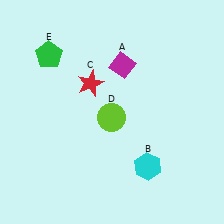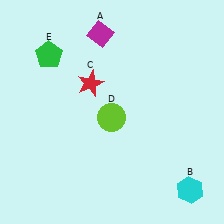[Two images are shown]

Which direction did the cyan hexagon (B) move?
The cyan hexagon (B) moved right.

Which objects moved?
The objects that moved are: the magenta diamond (A), the cyan hexagon (B).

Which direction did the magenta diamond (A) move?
The magenta diamond (A) moved up.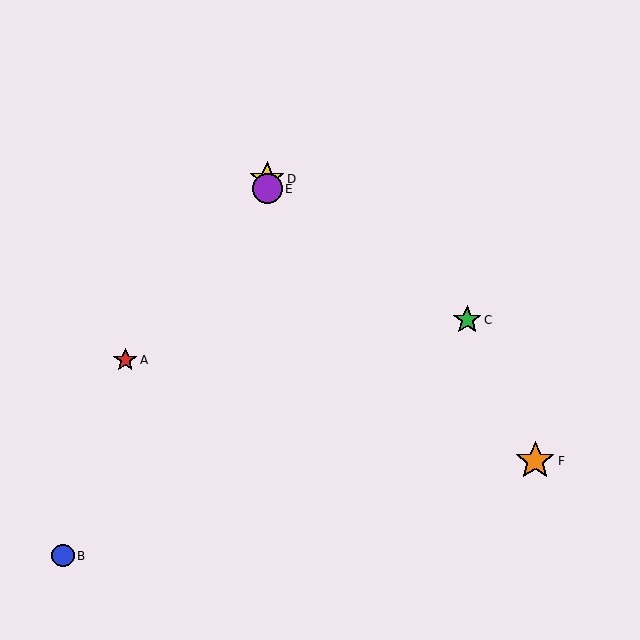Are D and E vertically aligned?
Yes, both are at x≈267.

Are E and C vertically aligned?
No, E is at x≈267 and C is at x≈467.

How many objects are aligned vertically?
2 objects (D, E) are aligned vertically.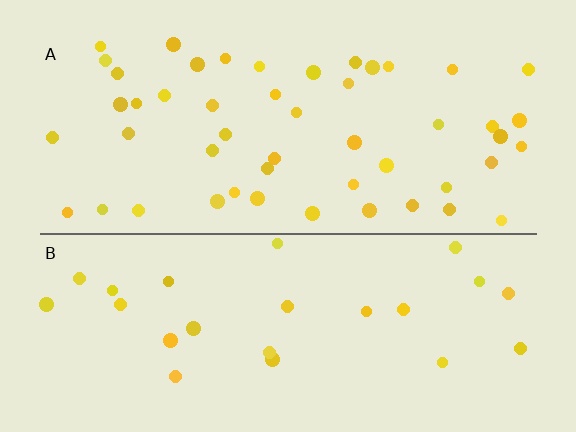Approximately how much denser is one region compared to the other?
Approximately 2.0× — region A over region B.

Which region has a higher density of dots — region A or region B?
A (the top).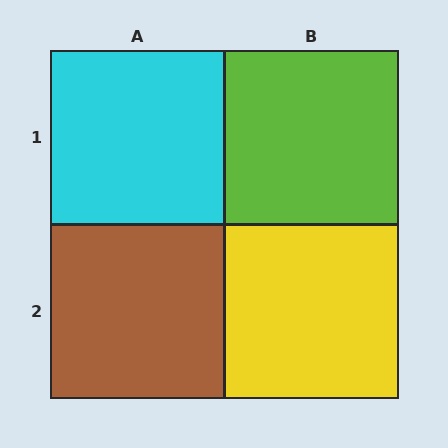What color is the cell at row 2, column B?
Yellow.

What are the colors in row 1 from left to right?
Cyan, lime.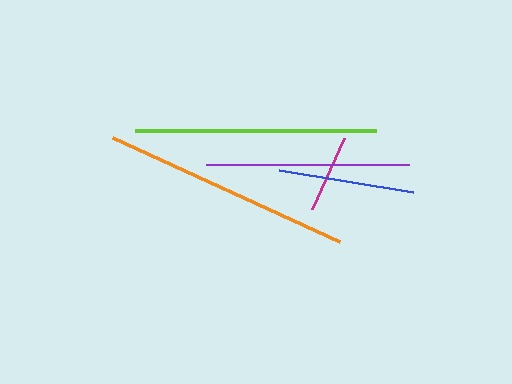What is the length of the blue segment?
The blue segment is approximately 136 pixels long.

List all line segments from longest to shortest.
From longest to shortest: orange, lime, purple, blue, magenta.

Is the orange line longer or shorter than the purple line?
The orange line is longer than the purple line.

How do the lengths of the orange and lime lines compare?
The orange and lime lines are approximately the same length.